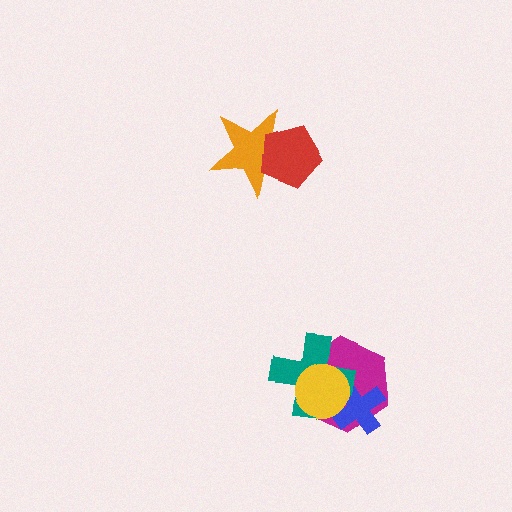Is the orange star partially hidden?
Yes, it is partially covered by another shape.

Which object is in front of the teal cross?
The yellow circle is in front of the teal cross.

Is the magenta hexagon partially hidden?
Yes, it is partially covered by another shape.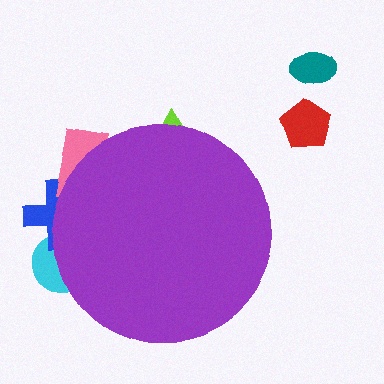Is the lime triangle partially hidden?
Yes, the lime triangle is partially hidden behind the purple circle.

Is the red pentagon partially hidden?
No, the red pentagon is fully visible.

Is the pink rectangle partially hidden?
Yes, the pink rectangle is partially hidden behind the purple circle.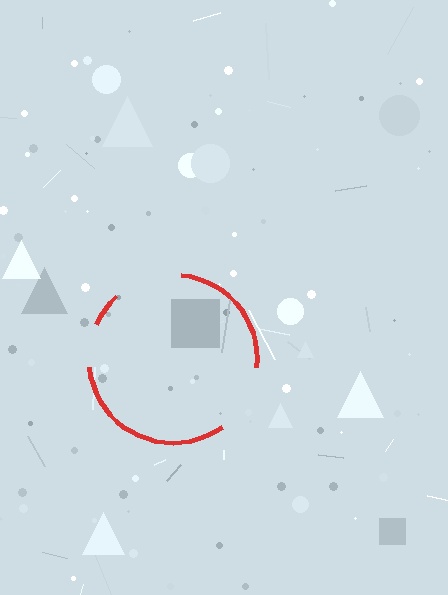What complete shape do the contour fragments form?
The contour fragments form a circle.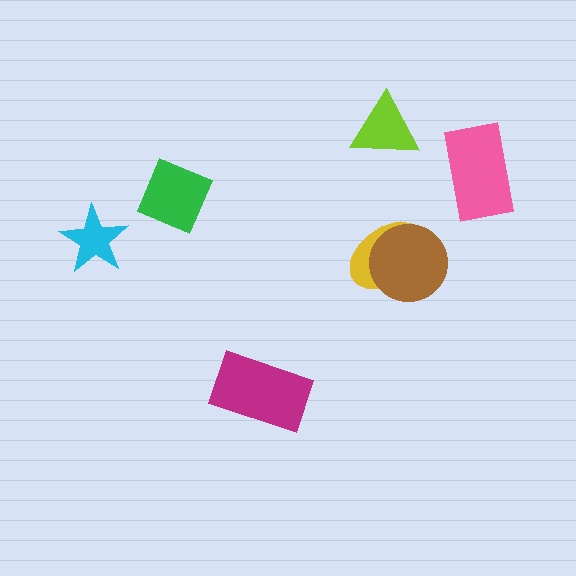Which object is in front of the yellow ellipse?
The brown circle is in front of the yellow ellipse.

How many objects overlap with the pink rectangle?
0 objects overlap with the pink rectangle.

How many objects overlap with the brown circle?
1 object overlaps with the brown circle.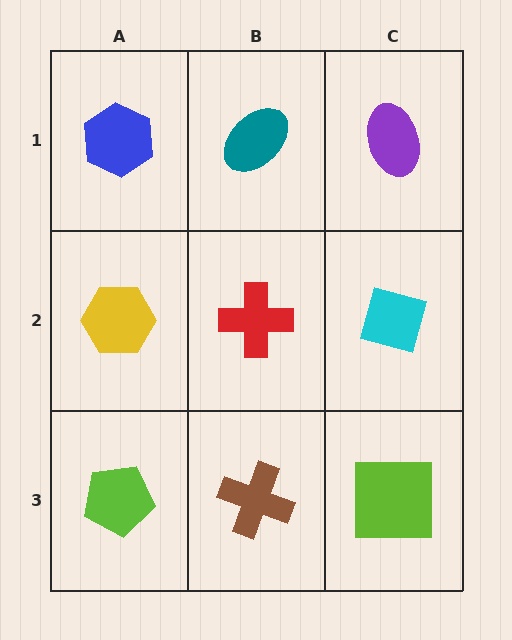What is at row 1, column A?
A blue hexagon.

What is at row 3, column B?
A brown cross.